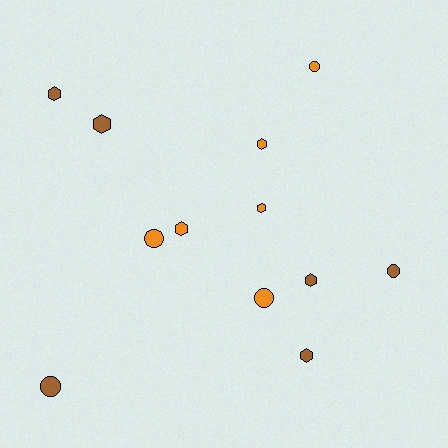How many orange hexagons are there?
There are 3 orange hexagons.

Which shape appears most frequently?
Hexagon, with 7 objects.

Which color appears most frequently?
Orange, with 6 objects.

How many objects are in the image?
There are 12 objects.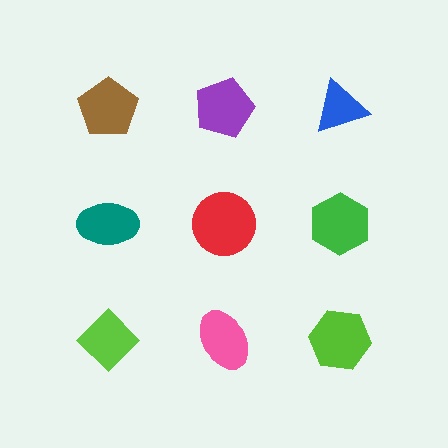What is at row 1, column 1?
A brown pentagon.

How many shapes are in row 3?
3 shapes.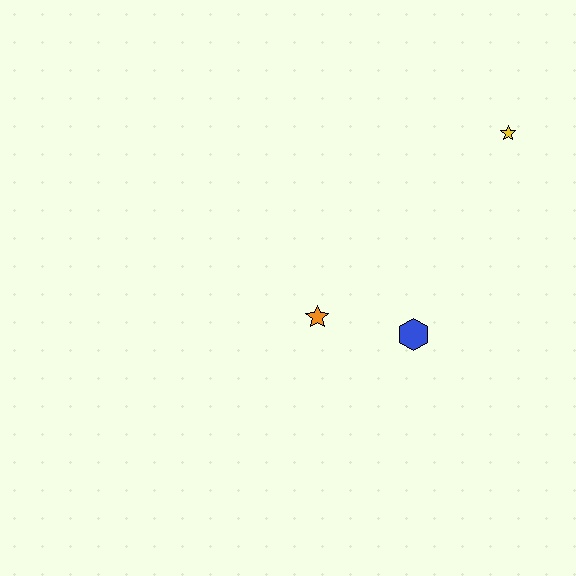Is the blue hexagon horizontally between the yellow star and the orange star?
Yes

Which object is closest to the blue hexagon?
The orange star is closest to the blue hexagon.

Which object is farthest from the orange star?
The yellow star is farthest from the orange star.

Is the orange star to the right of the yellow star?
No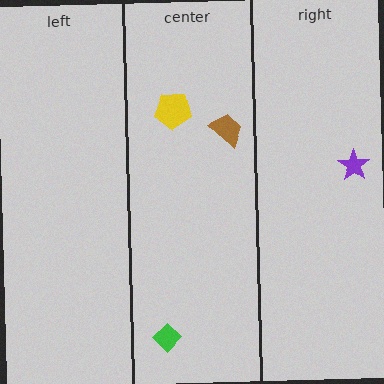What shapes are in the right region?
The purple star.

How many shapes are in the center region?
3.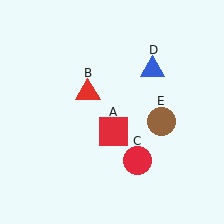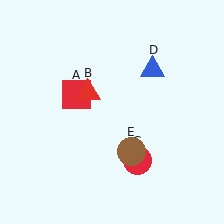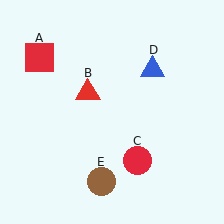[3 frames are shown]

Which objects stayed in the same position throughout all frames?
Red triangle (object B) and red circle (object C) and blue triangle (object D) remained stationary.